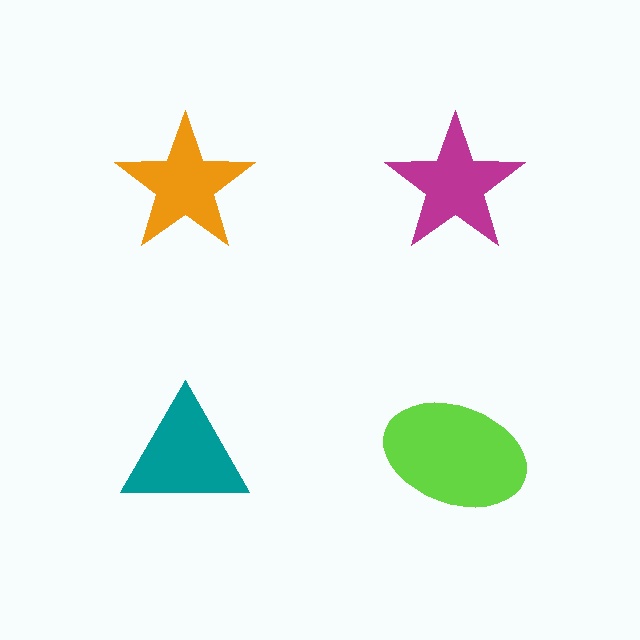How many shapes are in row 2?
2 shapes.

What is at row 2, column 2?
A lime ellipse.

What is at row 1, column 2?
A magenta star.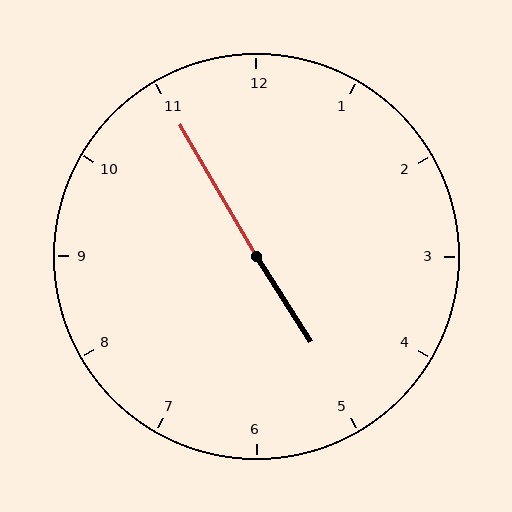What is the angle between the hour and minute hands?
Approximately 178 degrees.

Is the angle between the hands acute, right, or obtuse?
It is obtuse.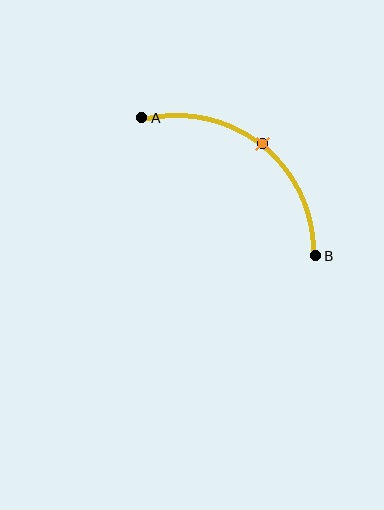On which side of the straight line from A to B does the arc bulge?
The arc bulges above and to the right of the straight line connecting A and B.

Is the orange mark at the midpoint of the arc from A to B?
Yes. The orange mark lies on the arc at equal arc-length from both A and B — it is the arc midpoint.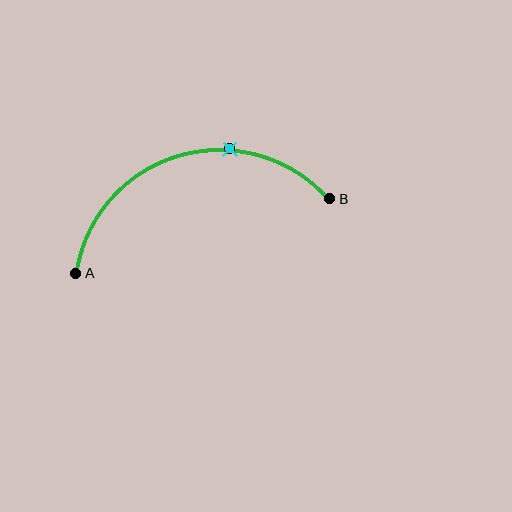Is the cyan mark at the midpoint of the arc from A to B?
No. The cyan mark lies on the arc but is closer to endpoint B. The arc midpoint would be at the point on the curve equidistant along the arc from both A and B.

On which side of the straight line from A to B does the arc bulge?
The arc bulges above the straight line connecting A and B.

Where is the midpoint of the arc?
The arc midpoint is the point on the curve farthest from the straight line joining A and B. It sits above that line.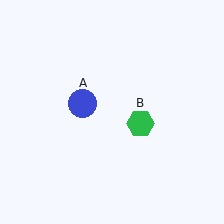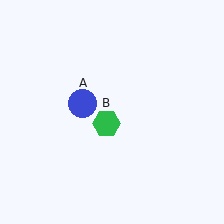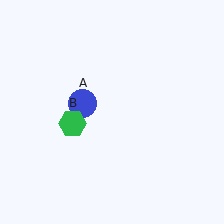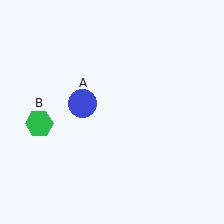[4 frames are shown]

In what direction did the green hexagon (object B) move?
The green hexagon (object B) moved left.